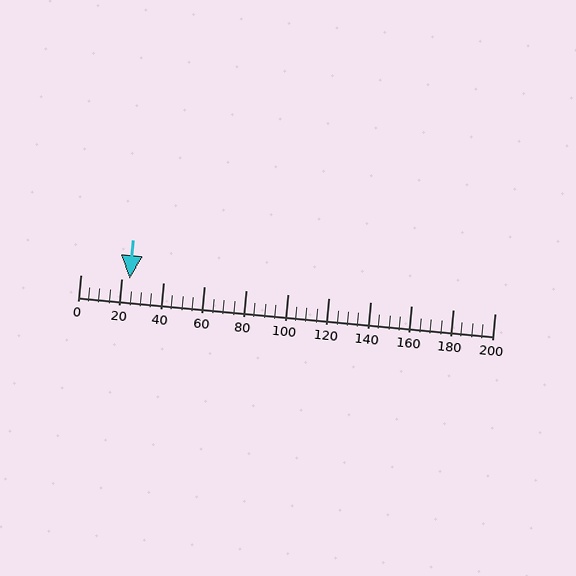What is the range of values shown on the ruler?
The ruler shows values from 0 to 200.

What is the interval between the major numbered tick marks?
The major tick marks are spaced 20 units apart.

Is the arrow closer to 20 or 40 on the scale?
The arrow is closer to 20.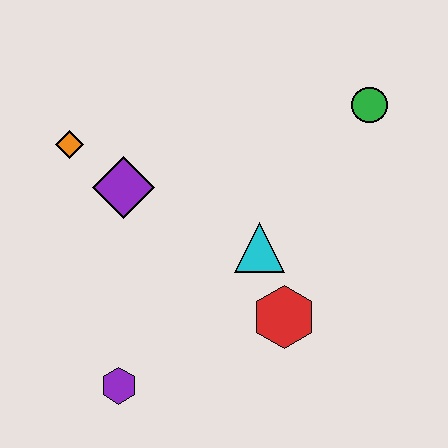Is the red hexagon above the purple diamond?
No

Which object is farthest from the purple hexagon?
The green circle is farthest from the purple hexagon.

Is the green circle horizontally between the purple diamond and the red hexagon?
No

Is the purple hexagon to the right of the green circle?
No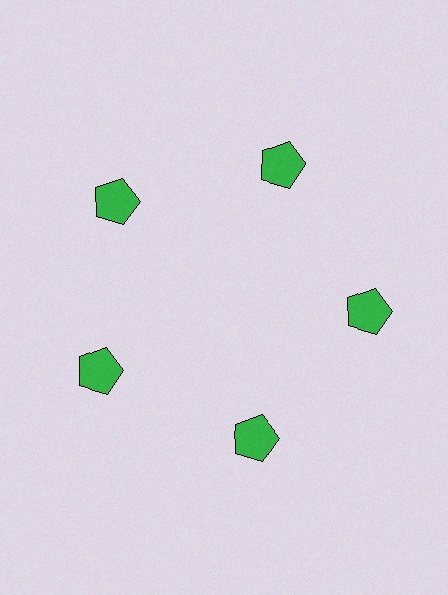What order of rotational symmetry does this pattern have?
This pattern has 5-fold rotational symmetry.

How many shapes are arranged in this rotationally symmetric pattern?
There are 5 shapes, arranged in 5 groups of 1.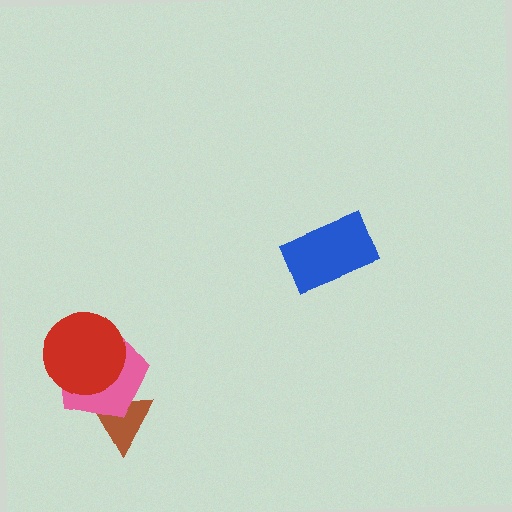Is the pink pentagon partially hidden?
Yes, it is partially covered by another shape.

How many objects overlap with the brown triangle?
1 object overlaps with the brown triangle.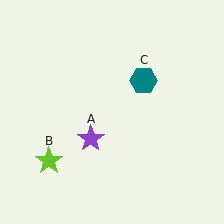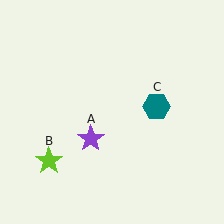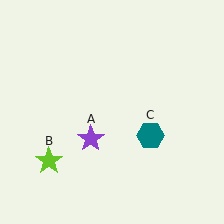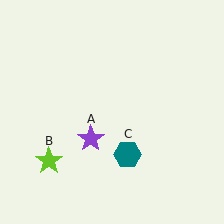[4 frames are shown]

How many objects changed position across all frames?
1 object changed position: teal hexagon (object C).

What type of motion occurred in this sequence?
The teal hexagon (object C) rotated clockwise around the center of the scene.